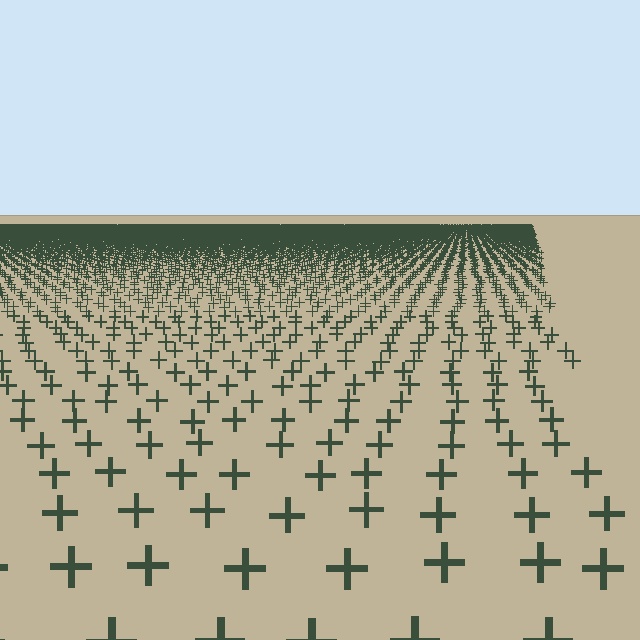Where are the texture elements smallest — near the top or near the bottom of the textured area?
Near the top.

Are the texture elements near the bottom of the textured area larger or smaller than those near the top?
Larger. Near the bottom, elements are closer to the viewer and appear at a bigger on-screen size.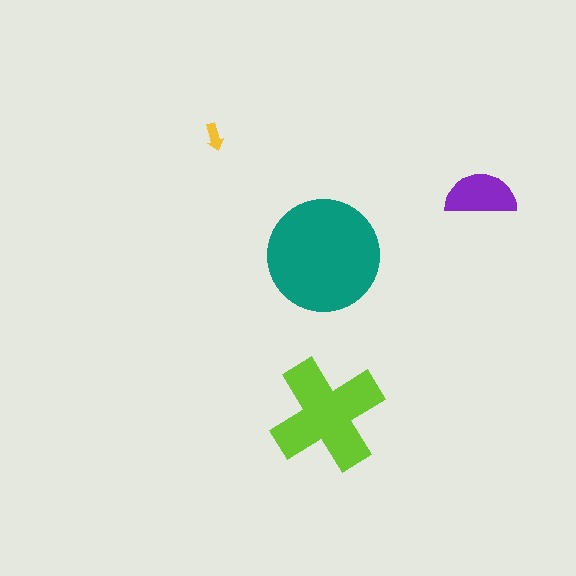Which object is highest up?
The yellow arrow is topmost.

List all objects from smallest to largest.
The yellow arrow, the purple semicircle, the lime cross, the teal circle.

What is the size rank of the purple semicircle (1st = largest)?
3rd.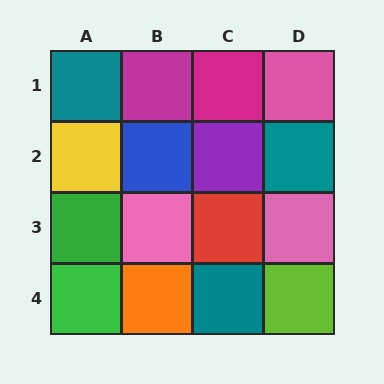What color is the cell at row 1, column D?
Pink.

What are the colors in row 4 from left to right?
Green, orange, teal, lime.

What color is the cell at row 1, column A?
Teal.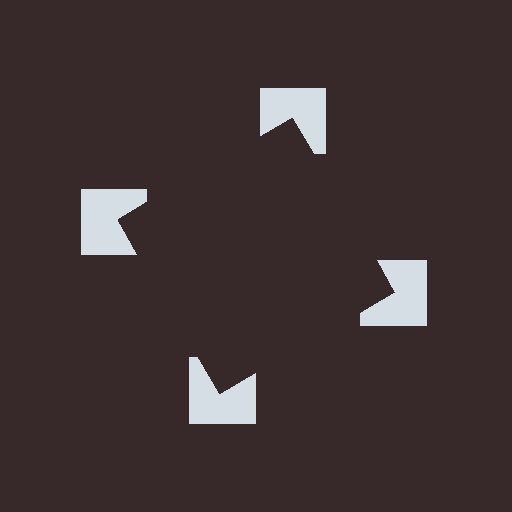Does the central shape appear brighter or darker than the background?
It typically appears slightly darker than the background, even though no actual brightness change is drawn.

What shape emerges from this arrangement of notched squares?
An illusory square — its edges are inferred from the aligned wedge cuts in the notched squares, not physically drawn.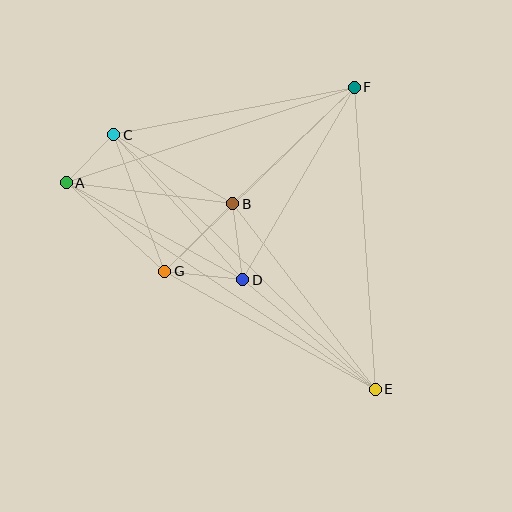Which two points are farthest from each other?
Points A and E are farthest from each other.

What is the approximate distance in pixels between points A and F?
The distance between A and F is approximately 303 pixels.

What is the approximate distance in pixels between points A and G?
The distance between A and G is approximately 132 pixels.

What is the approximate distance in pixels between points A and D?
The distance between A and D is approximately 201 pixels.